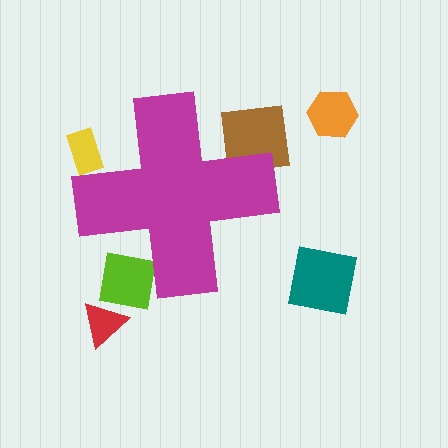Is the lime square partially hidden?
Yes, the lime square is partially hidden behind the magenta cross.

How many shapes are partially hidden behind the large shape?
3 shapes are partially hidden.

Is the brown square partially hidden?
Yes, the brown square is partially hidden behind the magenta cross.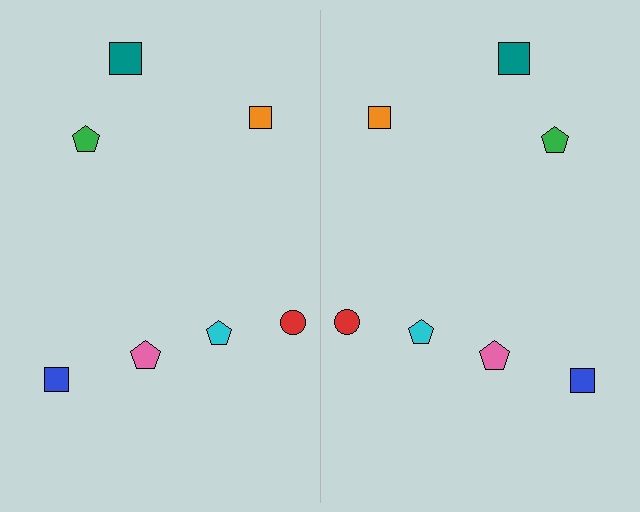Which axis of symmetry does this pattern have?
The pattern has a vertical axis of symmetry running through the center of the image.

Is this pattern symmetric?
Yes, this pattern has bilateral (reflection) symmetry.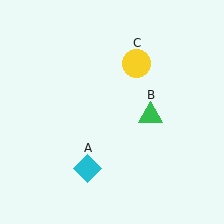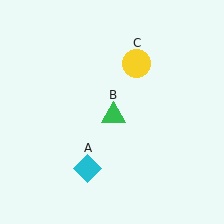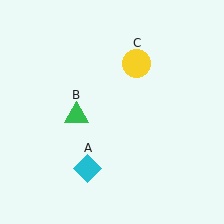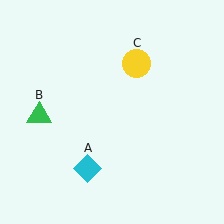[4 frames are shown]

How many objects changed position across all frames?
1 object changed position: green triangle (object B).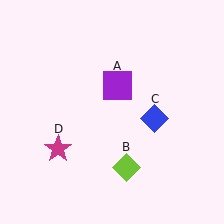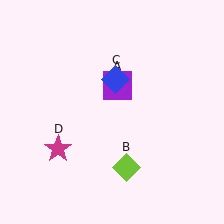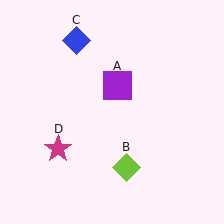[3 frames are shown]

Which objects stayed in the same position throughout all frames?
Purple square (object A) and lime diamond (object B) and magenta star (object D) remained stationary.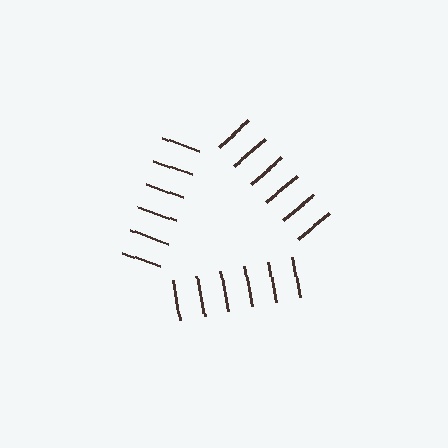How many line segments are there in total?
18 — 6 along each of the 3 edges.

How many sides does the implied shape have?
3 sides — the line-ends trace a triangle.